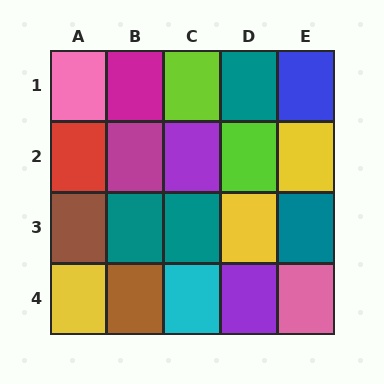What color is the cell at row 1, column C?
Lime.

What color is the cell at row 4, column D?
Purple.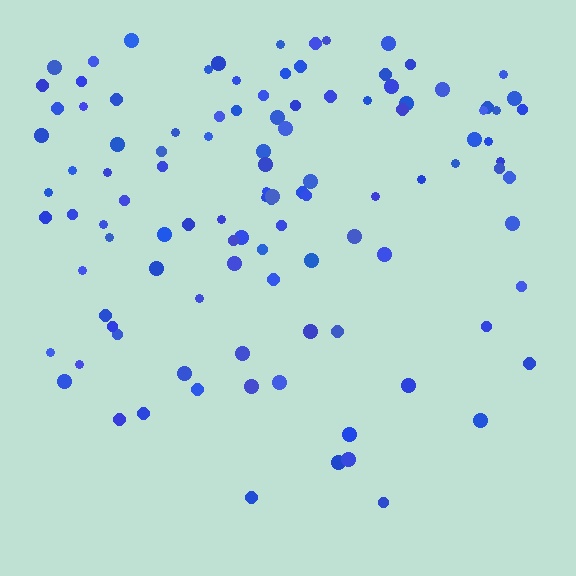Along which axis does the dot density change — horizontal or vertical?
Vertical.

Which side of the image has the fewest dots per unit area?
The bottom.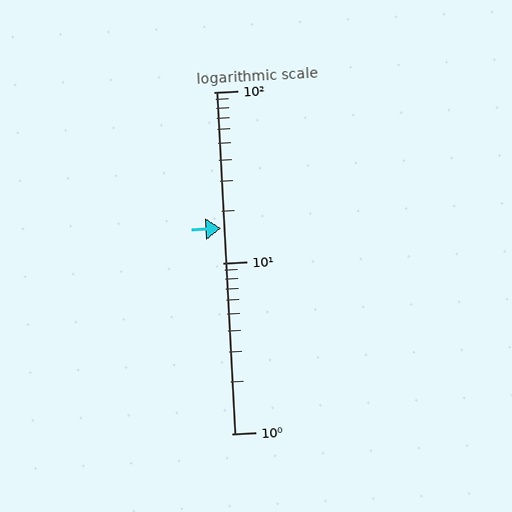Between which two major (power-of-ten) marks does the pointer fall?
The pointer is between 10 and 100.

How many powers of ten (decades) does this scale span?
The scale spans 2 decades, from 1 to 100.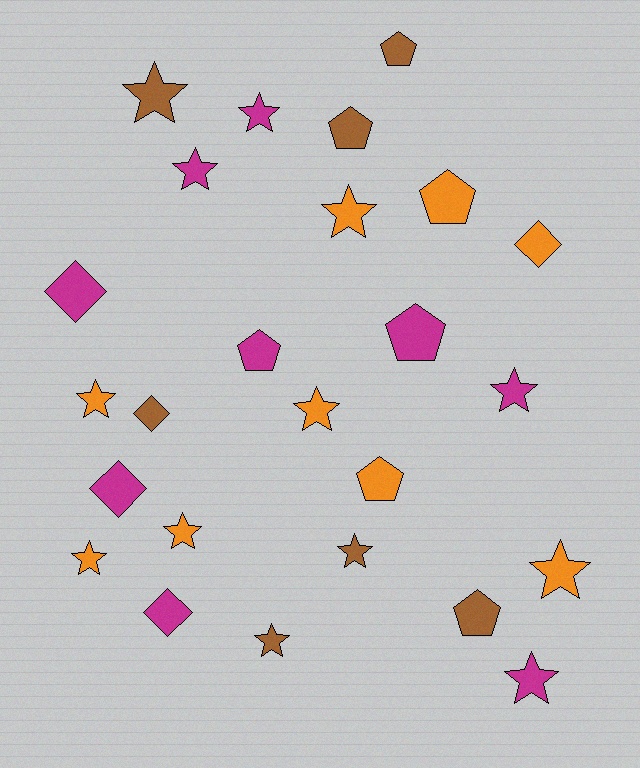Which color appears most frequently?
Magenta, with 9 objects.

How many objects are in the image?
There are 25 objects.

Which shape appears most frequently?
Star, with 13 objects.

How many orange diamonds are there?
There is 1 orange diamond.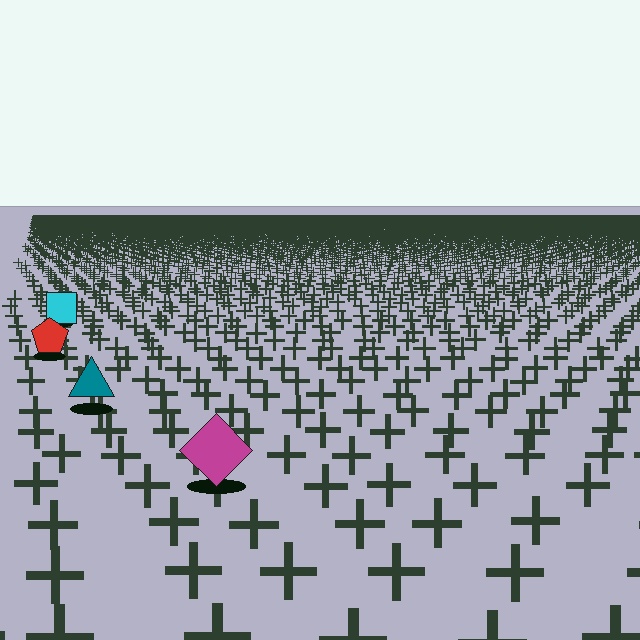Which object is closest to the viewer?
The magenta diamond is closest. The texture marks near it are larger and more spread out.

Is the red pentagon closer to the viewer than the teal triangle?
No. The teal triangle is closer — you can tell from the texture gradient: the ground texture is coarser near it.